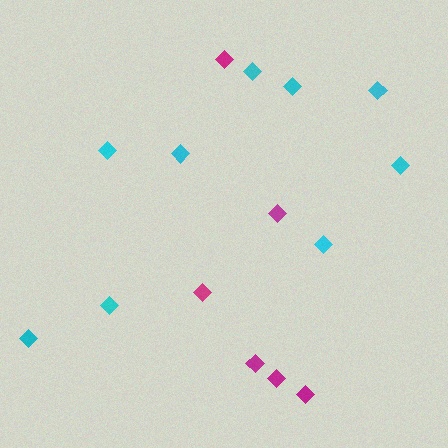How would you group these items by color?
There are 2 groups: one group of cyan diamonds (9) and one group of magenta diamonds (6).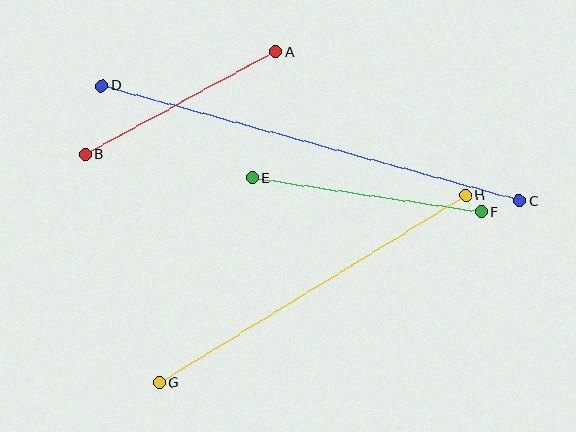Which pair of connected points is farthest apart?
Points C and D are farthest apart.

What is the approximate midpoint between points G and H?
The midpoint is at approximately (313, 289) pixels.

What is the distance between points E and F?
The distance is approximately 231 pixels.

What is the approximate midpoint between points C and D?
The midpoint is at approximately (311, 143) pixels.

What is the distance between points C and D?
The distance is approximately 433 pixels.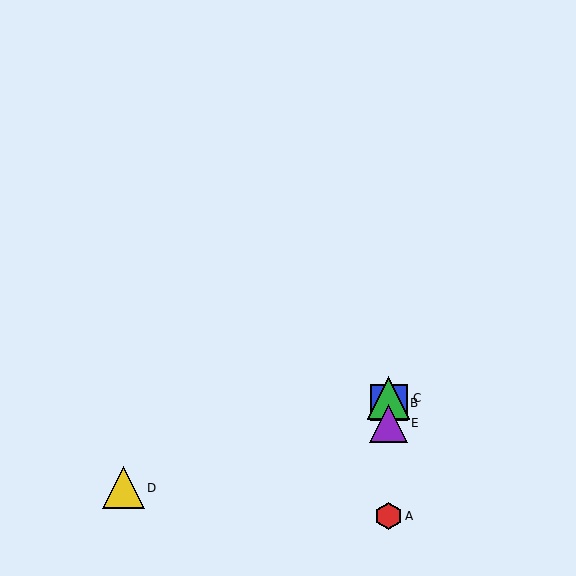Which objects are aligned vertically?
Objects A, B, C, E are aligned vertically.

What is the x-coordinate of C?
Object C is at x≈389.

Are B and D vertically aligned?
No, B is at x≈389 and D is at x≈123.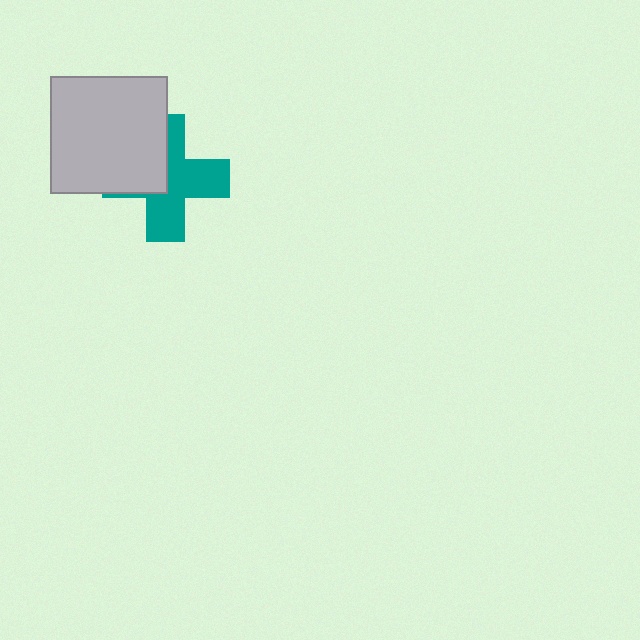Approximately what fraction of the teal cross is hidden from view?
Roughly 38% of the teal cross is hidden behind the light gray square.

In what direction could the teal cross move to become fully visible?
The teal cross could move toward the lower-right. That would shift it out from behind the light gray square entirely.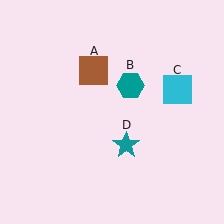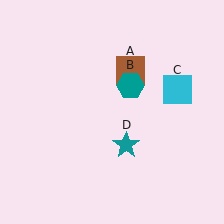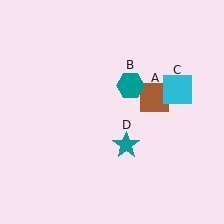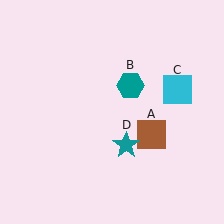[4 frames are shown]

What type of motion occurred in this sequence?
The brown square (object A) rotated clockwise around the center of the scene.